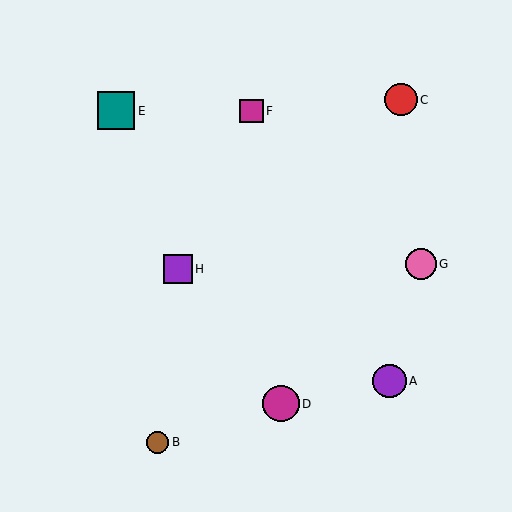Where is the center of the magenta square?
The center of the magenta square is at (251, 111).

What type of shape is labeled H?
Shape H is a purple square.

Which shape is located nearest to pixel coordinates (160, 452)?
The brown circle (labeled B) at (158, 442) is nearest to that location.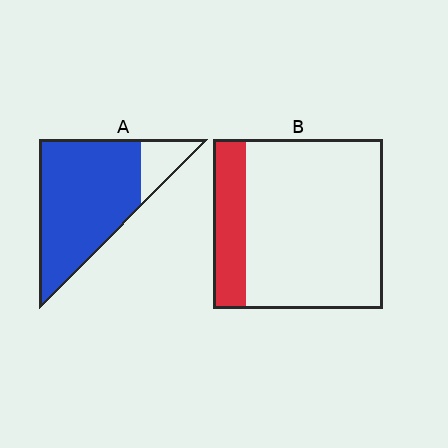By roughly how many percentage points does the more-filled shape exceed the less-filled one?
By roughly 65 percentage points (A over B).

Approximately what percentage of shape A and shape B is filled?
A is approximately 85% and B is approximately 20%.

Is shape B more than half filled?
No.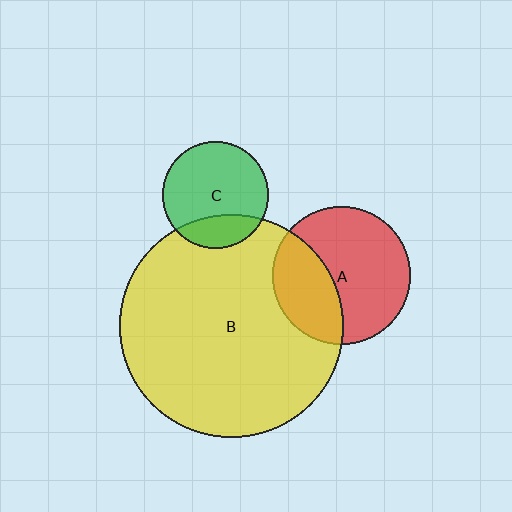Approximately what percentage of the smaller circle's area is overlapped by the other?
Approximately 35%.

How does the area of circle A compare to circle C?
Approximately 1.7 times.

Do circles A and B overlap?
Yes.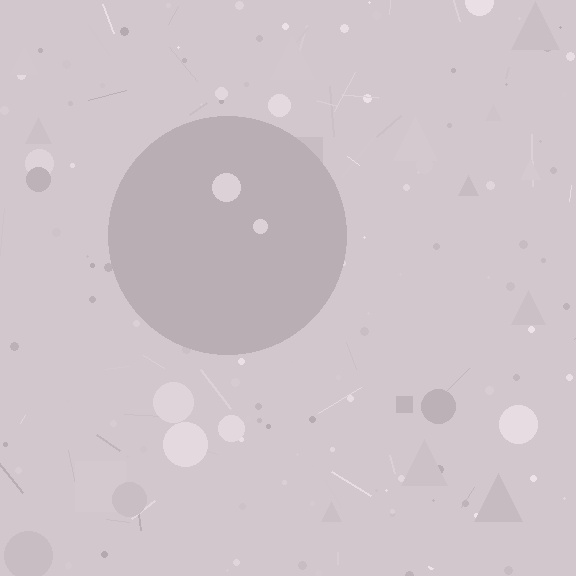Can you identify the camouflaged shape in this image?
The camouflaged shape is a circle.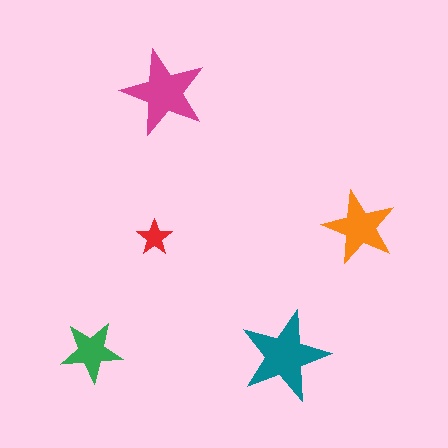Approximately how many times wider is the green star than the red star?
About 1.5 times wider.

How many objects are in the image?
There are 5 objects in the image.